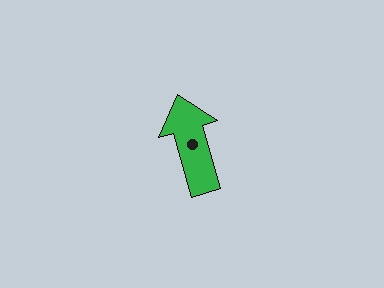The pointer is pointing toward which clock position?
Roughly 11 o'clock.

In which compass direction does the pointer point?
North.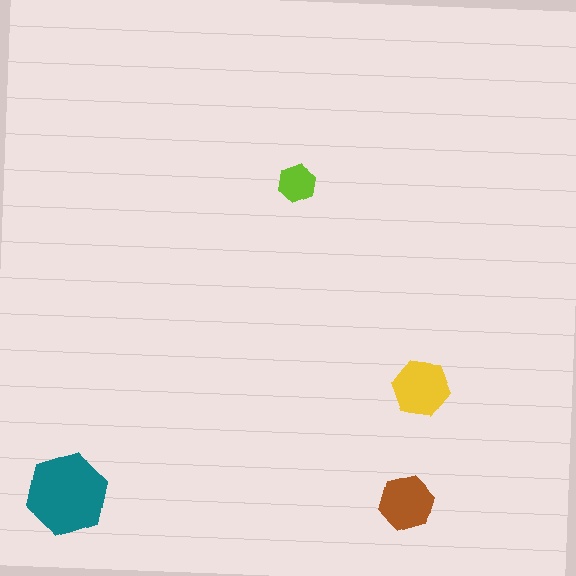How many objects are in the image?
There are 4 objects in the image.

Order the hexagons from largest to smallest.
the teal one, the yellow one, the brown one, the lime one.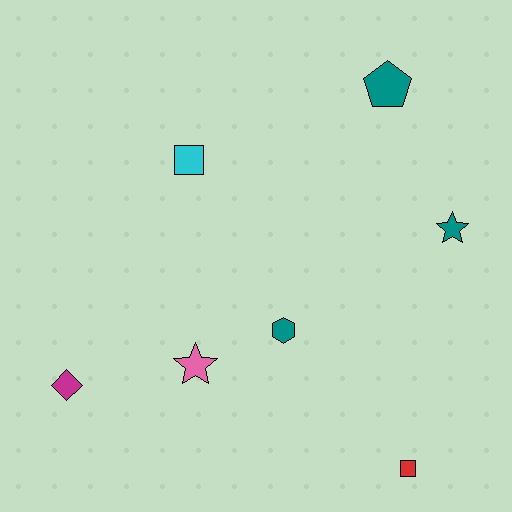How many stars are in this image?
There are 2 stars.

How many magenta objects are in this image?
There is 1 magenta object.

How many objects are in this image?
There are 7 objects.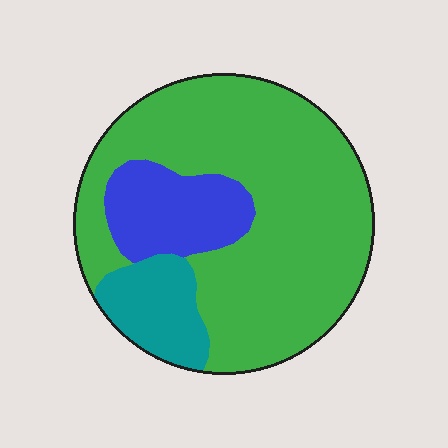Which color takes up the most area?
Green, at roughly 70%.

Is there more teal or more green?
Green.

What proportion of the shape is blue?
Blue covers about 15% of the shape.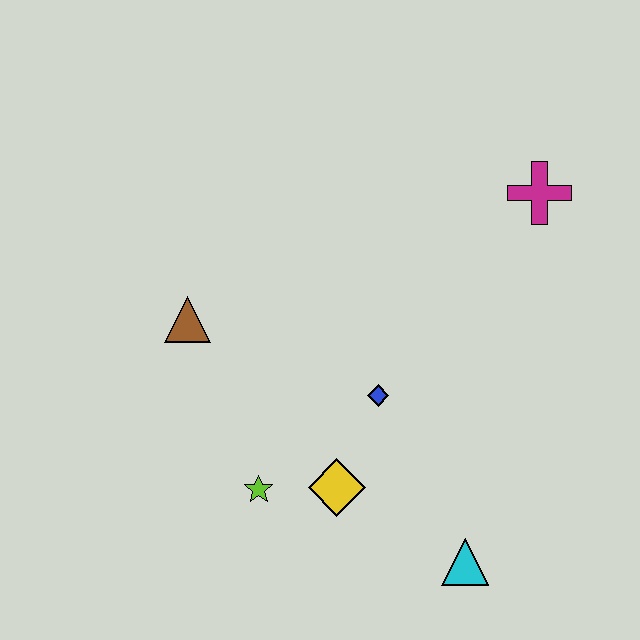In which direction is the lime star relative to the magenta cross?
The lime star is below the magenta cross.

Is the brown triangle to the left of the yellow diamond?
Yes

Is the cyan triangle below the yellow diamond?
Yes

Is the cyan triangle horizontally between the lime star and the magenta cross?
Yes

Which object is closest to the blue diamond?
The yellow diamond is closest to the blue diamond.